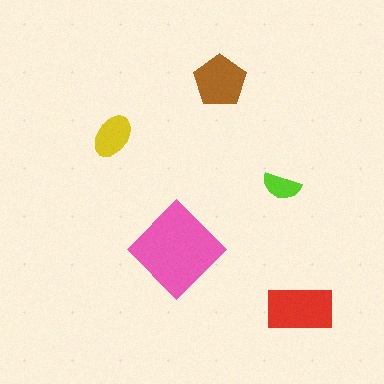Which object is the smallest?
The lime semicircle.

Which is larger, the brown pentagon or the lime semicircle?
The brown pentagon.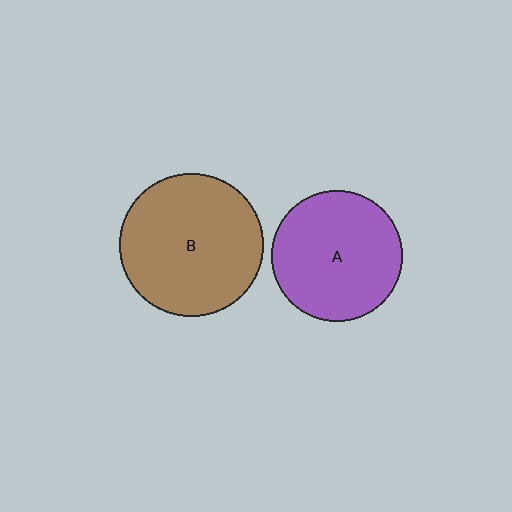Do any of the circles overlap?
No, none of the circles overlap.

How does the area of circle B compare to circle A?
Approximately 1.2 times.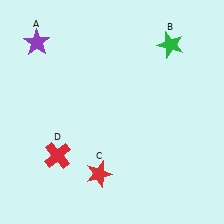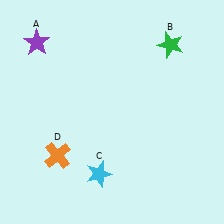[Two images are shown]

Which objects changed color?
C changed from red to cyan. D changed from red to orange.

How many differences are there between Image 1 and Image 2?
There are 2 differences between the two images.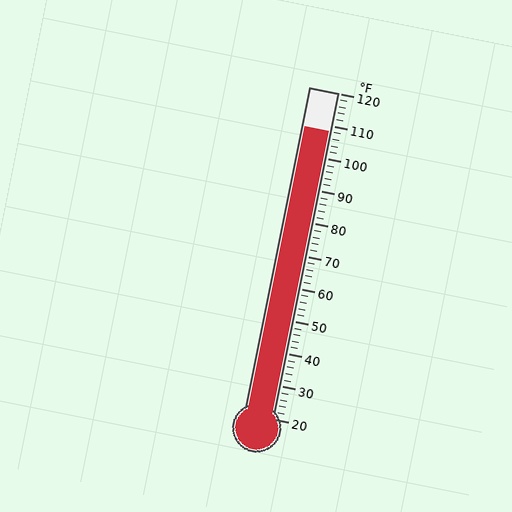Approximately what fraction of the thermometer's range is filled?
The thermometer is filled to approximately 90% of its range.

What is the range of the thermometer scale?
The thermometer scale ranges from 20°F to 120°F.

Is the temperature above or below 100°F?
The temperature is above 100°F.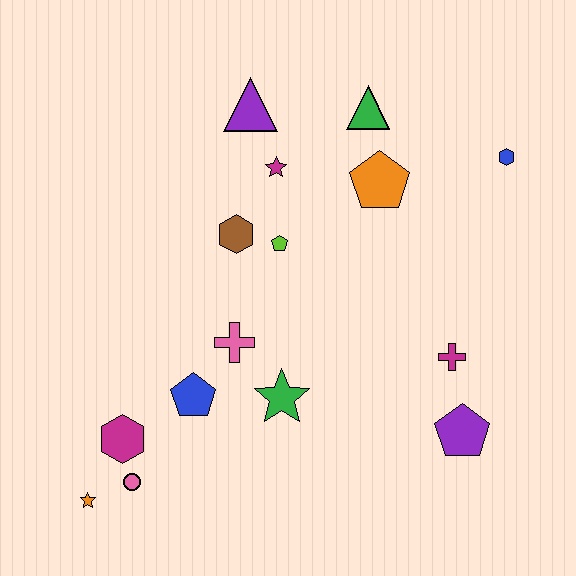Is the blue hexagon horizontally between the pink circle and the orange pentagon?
No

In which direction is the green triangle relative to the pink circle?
The green triangle is above the pink circle.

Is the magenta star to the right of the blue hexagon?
No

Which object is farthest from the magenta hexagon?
The blue hexagon is farthest from the magenta hexagon.